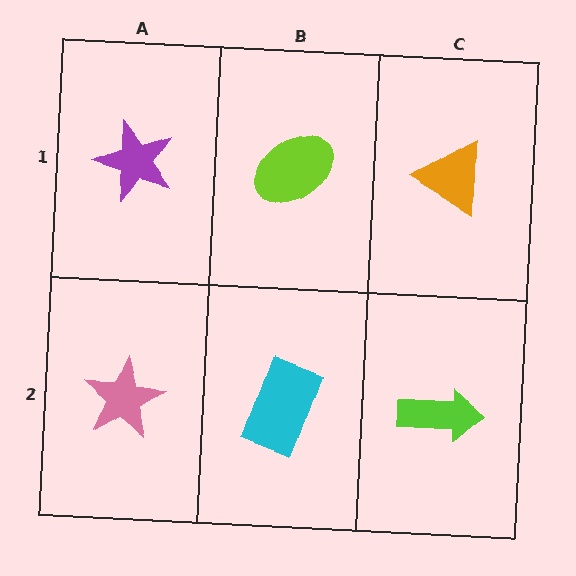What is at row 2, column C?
A lime arrow.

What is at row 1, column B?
A lime ellipse.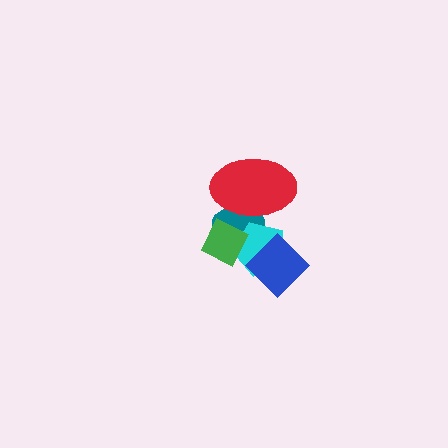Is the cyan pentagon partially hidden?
Yes, it is partially covered by another shape.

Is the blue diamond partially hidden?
No, no other shape covers it.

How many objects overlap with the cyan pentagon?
4 objects overlap with the cyan pentagon.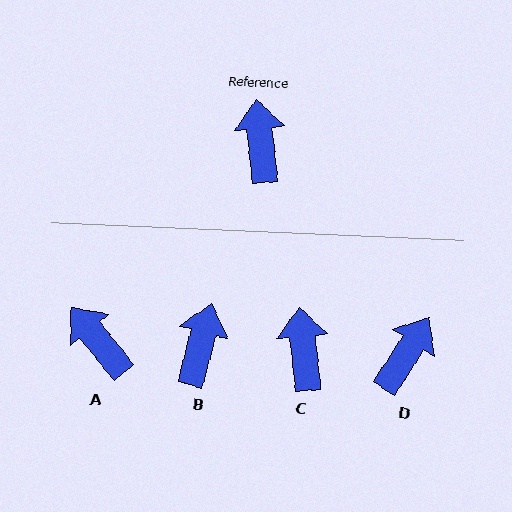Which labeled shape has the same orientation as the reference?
C.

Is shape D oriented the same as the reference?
No, it is off by about 39 degrees.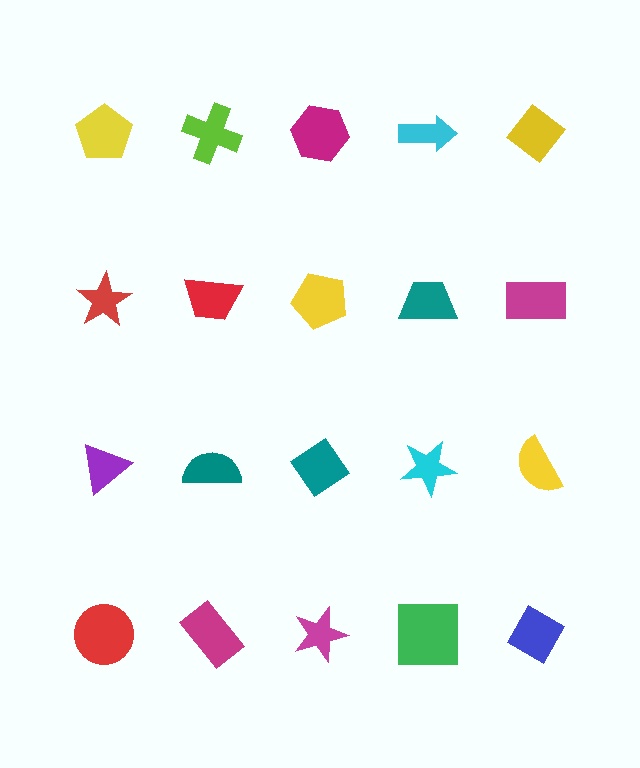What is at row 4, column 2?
A magenta rectangle.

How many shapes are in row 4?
5 shapes.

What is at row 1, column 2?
A lime cross.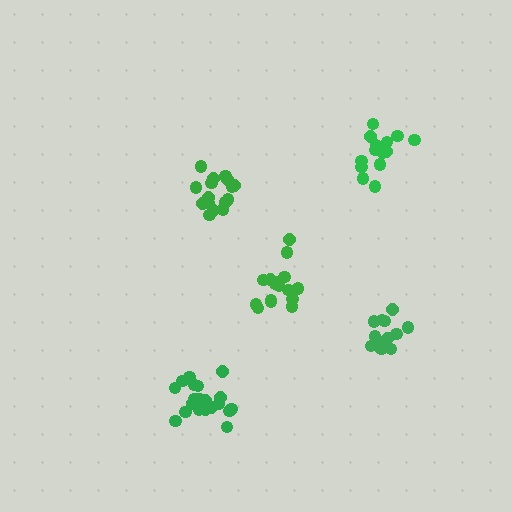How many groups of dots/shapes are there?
There are 5 groups.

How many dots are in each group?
Group 1: 20 dots, Group 2: 14 dots, Group 3: 16 dots, Group 4: 14 dots, Group 5: 16 dots (80 total).